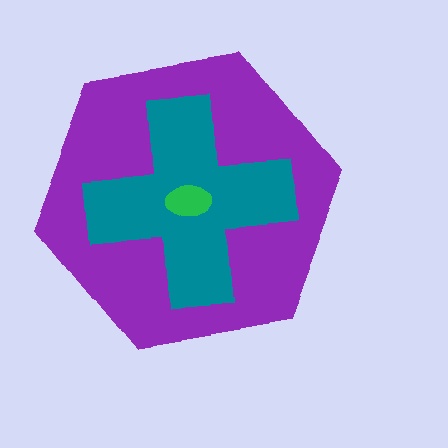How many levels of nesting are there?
3.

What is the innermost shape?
The green ellipse.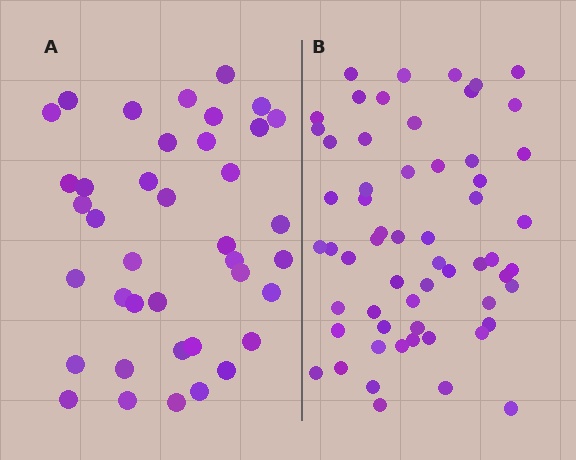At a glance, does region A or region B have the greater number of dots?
Region B (the right region) has more dots.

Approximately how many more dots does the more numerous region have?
Region B has approximately 20 more dots than region A.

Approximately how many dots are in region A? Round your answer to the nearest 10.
About 40 dots. (The exact count is 39, which rounds to 40.)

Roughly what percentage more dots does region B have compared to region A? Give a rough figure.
About 50% more.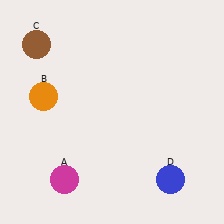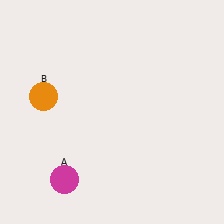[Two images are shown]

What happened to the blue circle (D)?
The blue circle (D) was removed in Image 2. It was in the bottom-right area of Image 1.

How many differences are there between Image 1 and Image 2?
There are 2 differences between the two images.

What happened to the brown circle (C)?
The brown circle (C) was removed in Image 2. It was in the top-left area of Image 1.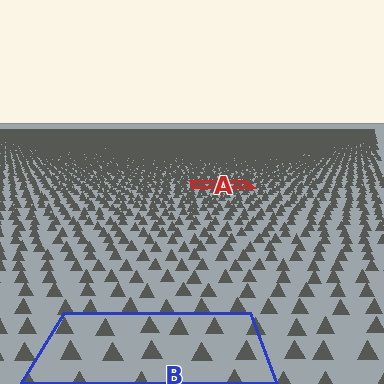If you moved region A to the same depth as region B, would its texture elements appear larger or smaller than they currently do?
They would appear larger. At a closer depth, the same texture elements are projected at a bigger on-screen size.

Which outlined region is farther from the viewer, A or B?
Region A is farther from the viewer — the texture elements inside it appear smaller and more densely packed.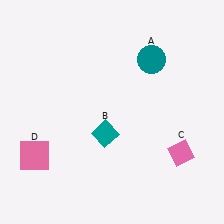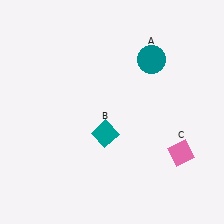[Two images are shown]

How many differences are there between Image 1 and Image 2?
There is 1 difference between the two images.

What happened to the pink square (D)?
The pink square (D) was removed in Image 2. It was in the bottom-left area of Image 1.